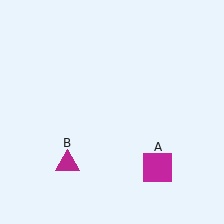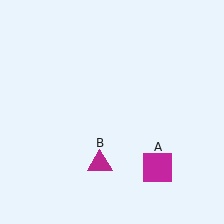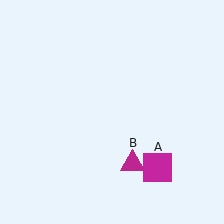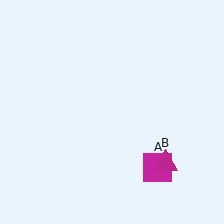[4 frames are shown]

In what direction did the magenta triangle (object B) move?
The magenta triangle (object B) moved right.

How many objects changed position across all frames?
1 object changed position: magenta triangle (object B).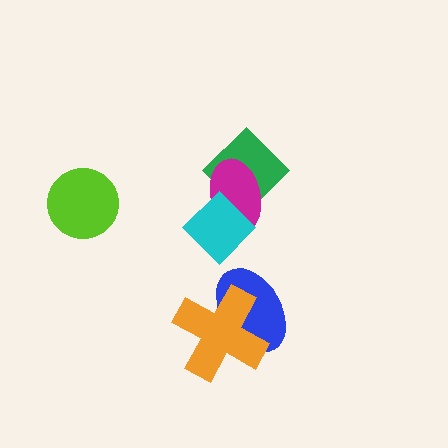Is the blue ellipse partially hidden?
Yes, it is partially covered by another shape.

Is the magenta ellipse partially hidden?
Yes, it is partially covered by another shape.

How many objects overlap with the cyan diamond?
2 objects overlap with the cyan diamond.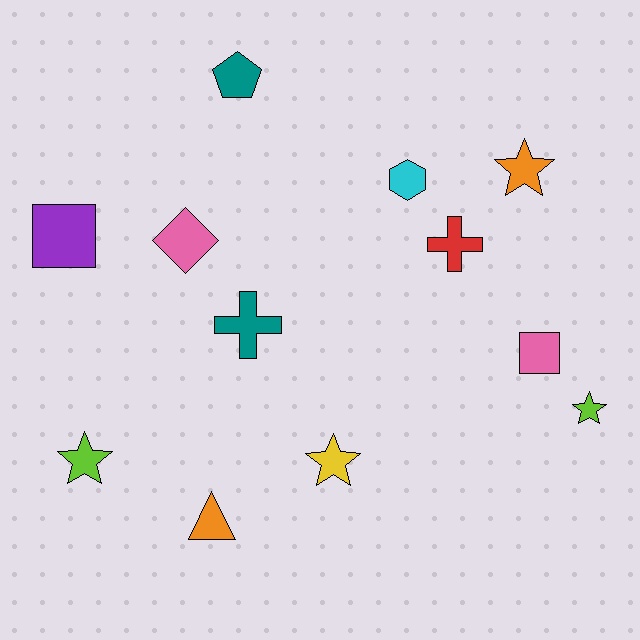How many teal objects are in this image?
There are 2 teal objects.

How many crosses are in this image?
There are 2 crosses.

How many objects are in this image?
There are 12 objects.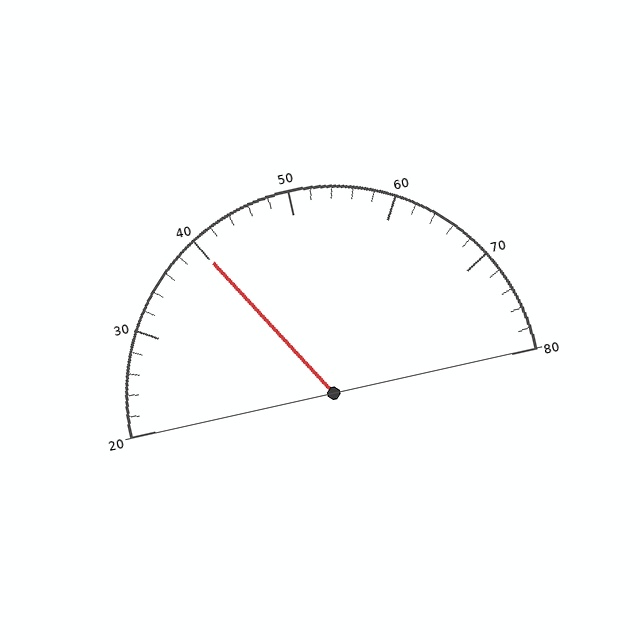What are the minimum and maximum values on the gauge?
The gauge ranges from 20 to 80.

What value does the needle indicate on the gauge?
The needle indicates approximately 40.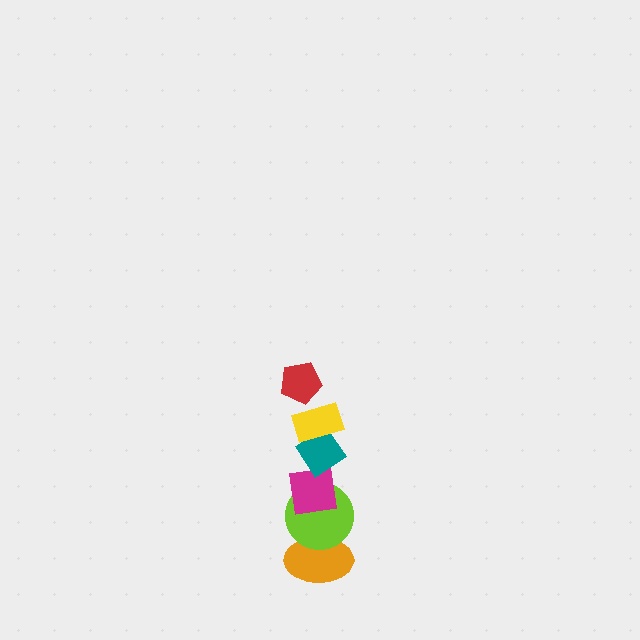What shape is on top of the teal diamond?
The yellow rectangle is on top of the teal diamond.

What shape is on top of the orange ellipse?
The lime circle is on top of the orange ellipse.